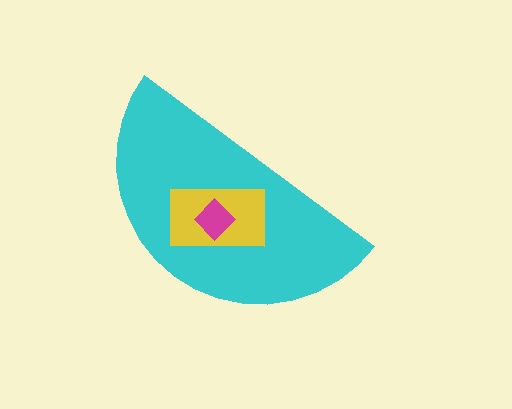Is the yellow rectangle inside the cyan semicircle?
Yes.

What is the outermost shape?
The cyan semicircle.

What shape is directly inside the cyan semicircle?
The yellow rectangle.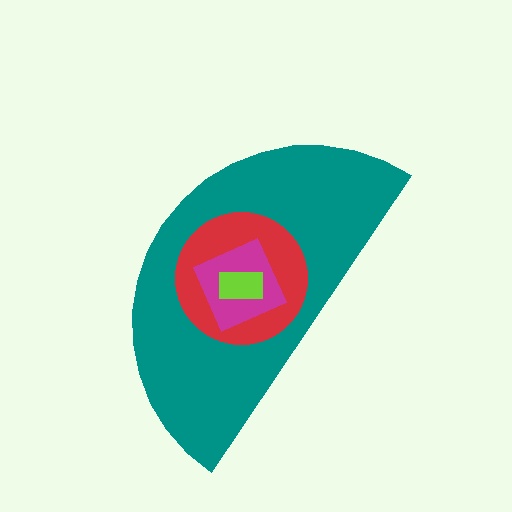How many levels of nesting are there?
4.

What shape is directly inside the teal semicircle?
The red circle.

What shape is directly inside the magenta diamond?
The lime rectangle.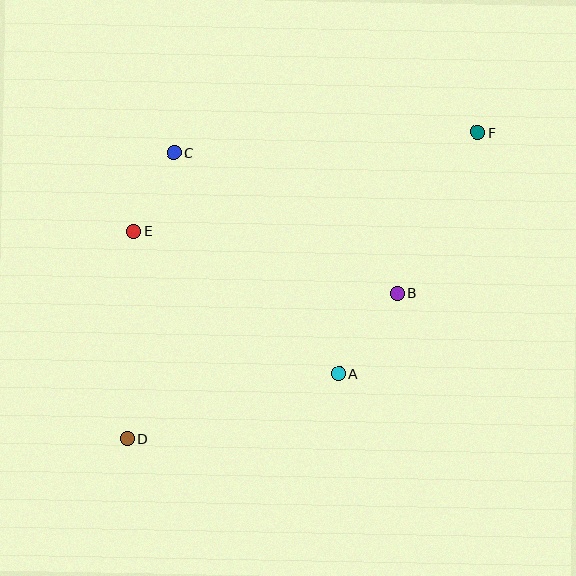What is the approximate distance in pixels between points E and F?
The distance between E and F is approximately 358 pixels.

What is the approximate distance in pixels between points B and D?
The distance between B and D is approximately 307 pixels.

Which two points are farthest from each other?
Points D and F are farthest from each other.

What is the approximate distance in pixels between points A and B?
The distance between A and B is approximately 99 pixels.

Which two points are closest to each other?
Points C and E are closest to each other.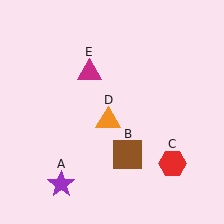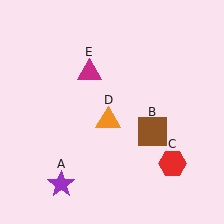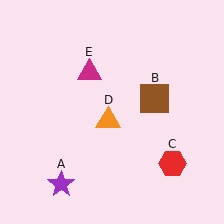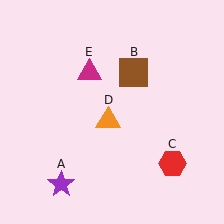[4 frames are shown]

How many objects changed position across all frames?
1 object changed position: brown square (object B).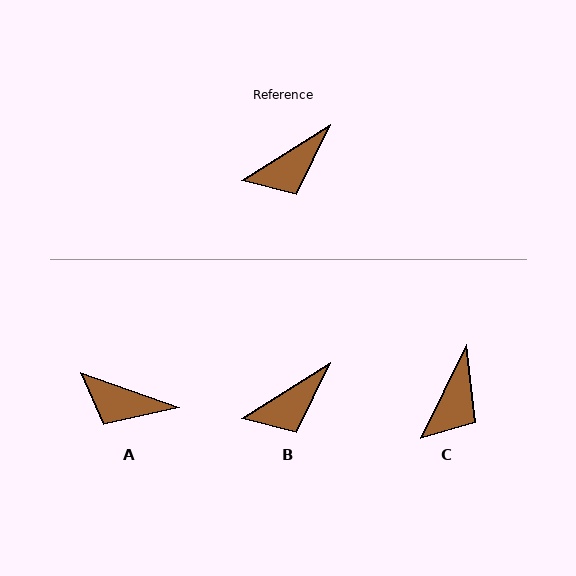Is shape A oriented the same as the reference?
No, it is off by about 51 degrees.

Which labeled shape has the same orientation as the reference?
B.